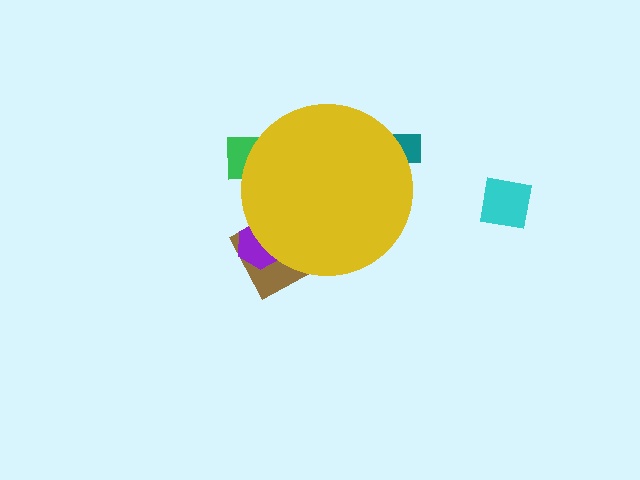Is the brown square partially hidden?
Yes, the brown square is partially hidden behind the yellow circle.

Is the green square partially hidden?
Yes, the green square is partially hidden behind the yellow circle.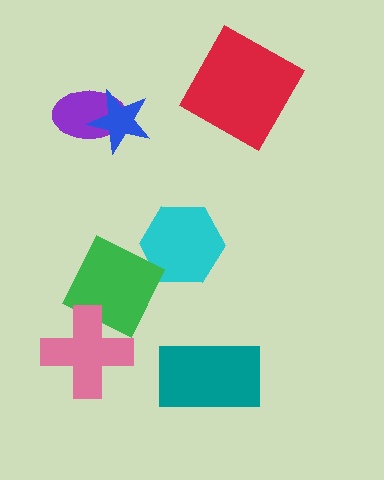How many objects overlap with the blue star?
1 object overlaps with the blue star.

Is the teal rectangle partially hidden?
No, no other shape covers it.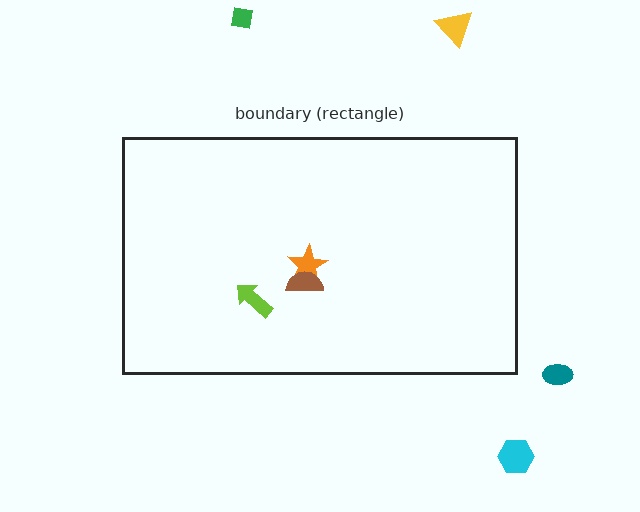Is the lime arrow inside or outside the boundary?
Inside.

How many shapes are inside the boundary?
3 inside, 4 outside.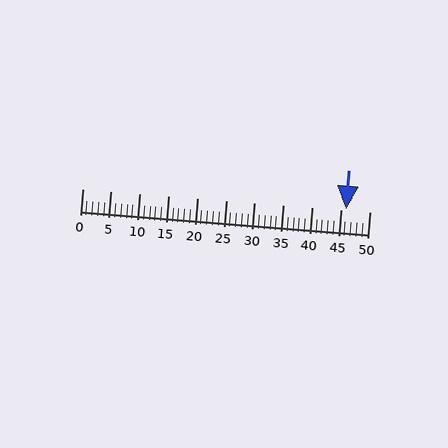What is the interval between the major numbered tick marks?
The major tick marks are spaced 5 units apart.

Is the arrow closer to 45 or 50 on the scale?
The arrow is closer to 45.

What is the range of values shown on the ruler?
The ruler shows values from 0 to 50.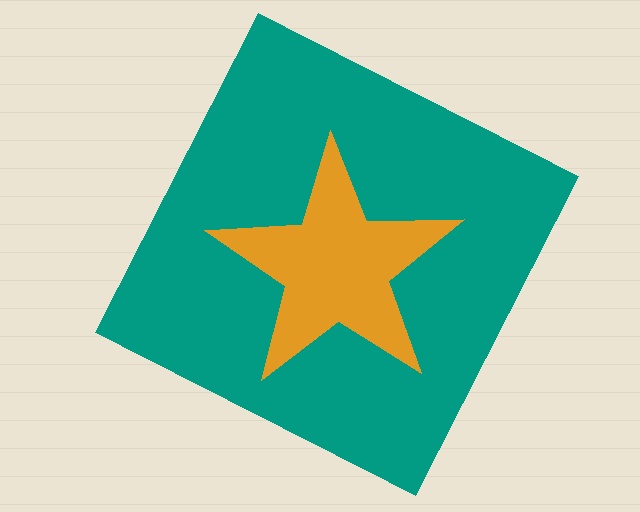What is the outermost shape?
The teal square.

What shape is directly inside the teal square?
The orange star.